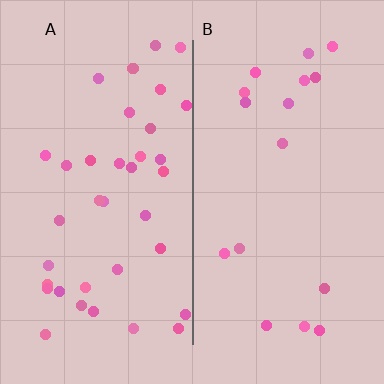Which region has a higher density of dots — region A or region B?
A (the left).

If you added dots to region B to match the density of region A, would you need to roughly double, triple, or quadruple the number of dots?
Approximately double.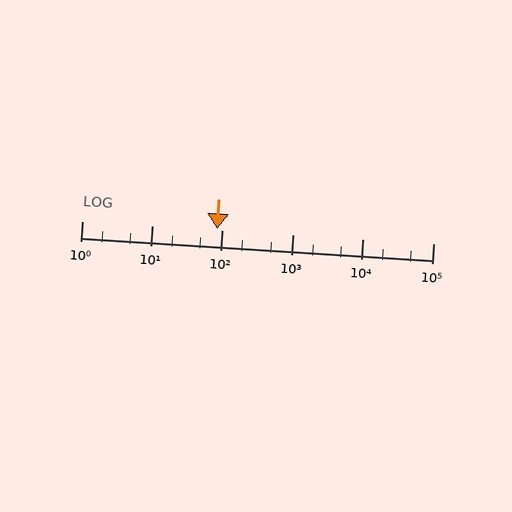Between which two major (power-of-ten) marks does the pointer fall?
The pointer is between 10 and 100.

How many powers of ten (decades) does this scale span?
The scale spans 5 decades, from 1 to 100000.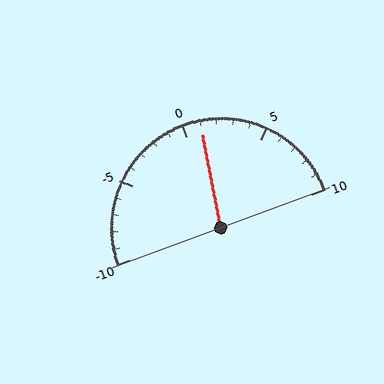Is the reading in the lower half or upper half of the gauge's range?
The reading is in the upper half of the range (-10 to 10).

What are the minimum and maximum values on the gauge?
The gauge ranges from -10 to 10.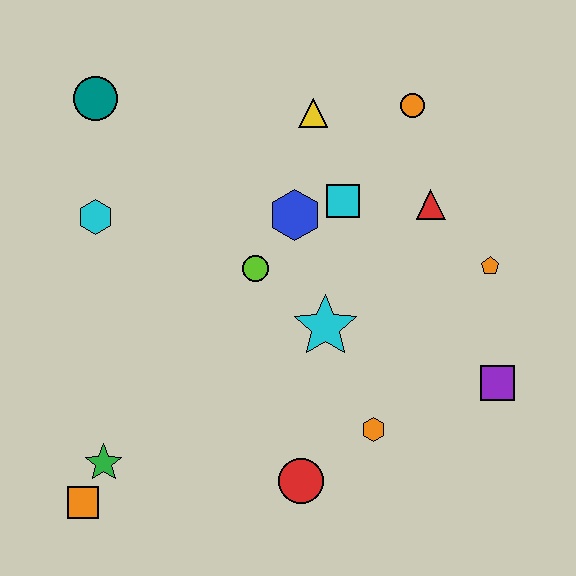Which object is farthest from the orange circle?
The orange square is farthest from the orange circle.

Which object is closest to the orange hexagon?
The red circle is closest to the orange hexagon.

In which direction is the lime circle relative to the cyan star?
The lime circle is to the left of the cyan star.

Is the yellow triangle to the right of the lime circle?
Yes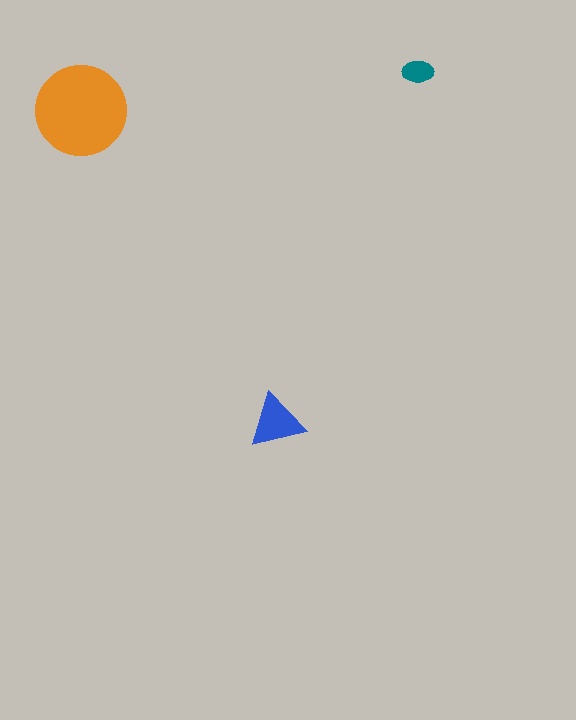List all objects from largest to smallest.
The orange circle, the blue triangle, the teal ellipse.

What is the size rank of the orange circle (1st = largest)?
1st.